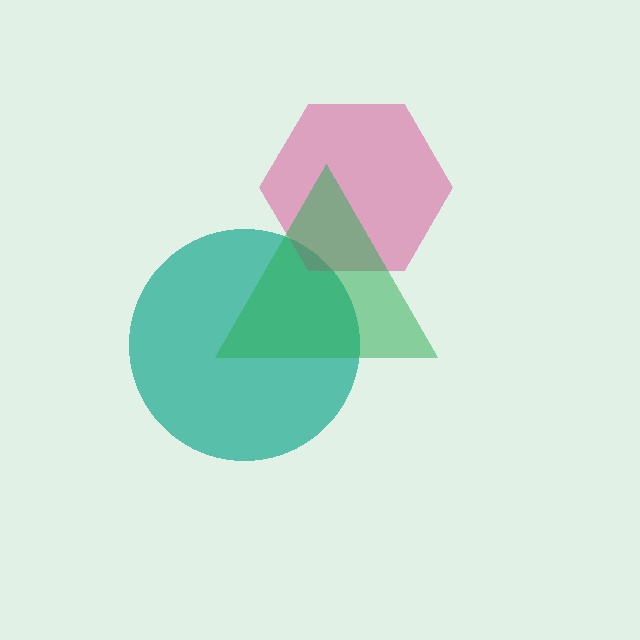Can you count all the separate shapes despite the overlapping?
Yes, there are 3 separate shapes.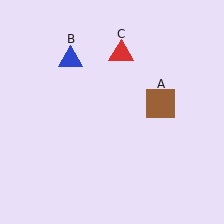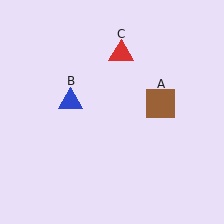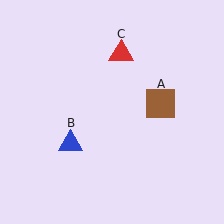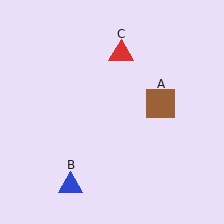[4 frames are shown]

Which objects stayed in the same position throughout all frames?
Brown square (object A) and red triangle (object C) remained stationary.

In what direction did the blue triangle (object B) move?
The blue triangle (object B) moved down.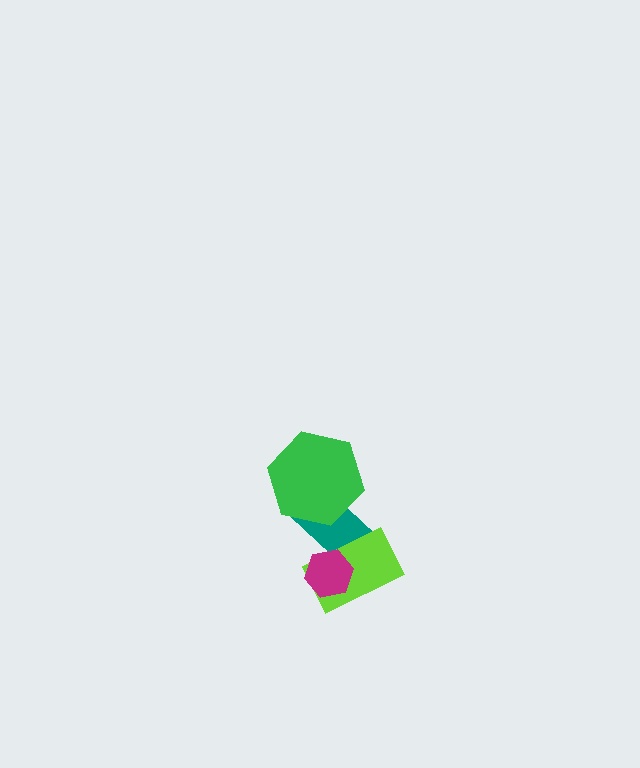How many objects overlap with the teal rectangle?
3 objects overlap with the teal rectangle.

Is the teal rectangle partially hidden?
Yes, it is partially covered by another shape.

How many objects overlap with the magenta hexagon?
2 objects overlap with the magenta hexagon.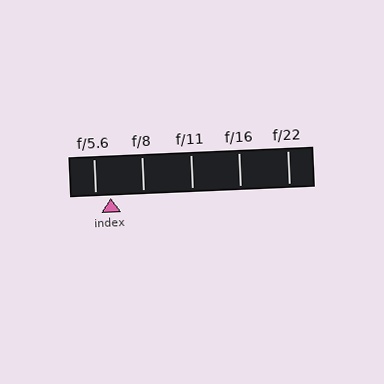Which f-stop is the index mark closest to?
The index mark is closest to f/5.6.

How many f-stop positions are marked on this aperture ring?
There are 5 f-stop positions marked.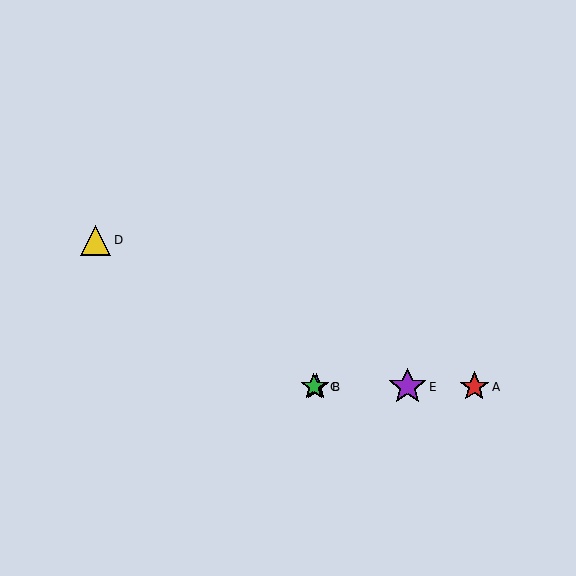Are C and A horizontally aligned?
Yes, both are at y≈387.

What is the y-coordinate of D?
Object D is at y≈240.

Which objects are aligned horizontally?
Objects A, B, C, E are aligned horizontally.